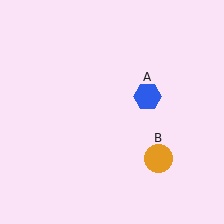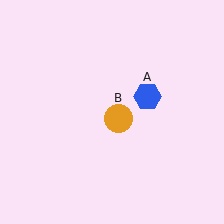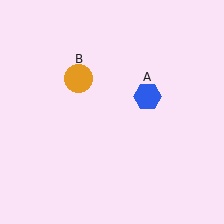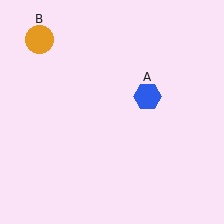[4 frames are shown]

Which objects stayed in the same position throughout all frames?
Blue hexagon (object A) remained stationary.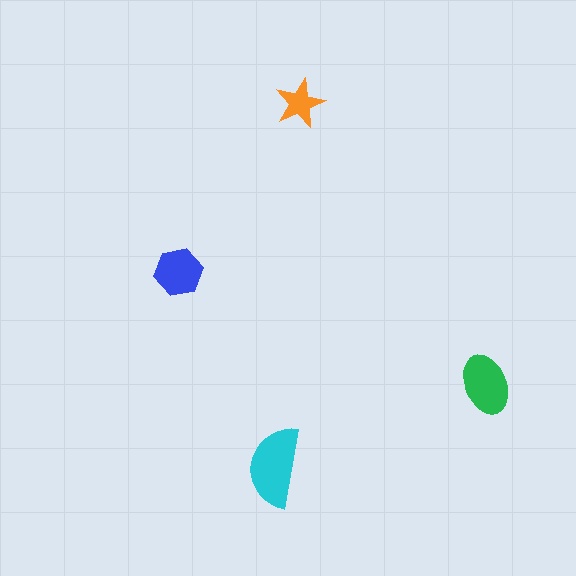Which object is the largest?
The cyan semicircle.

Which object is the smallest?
The orange star.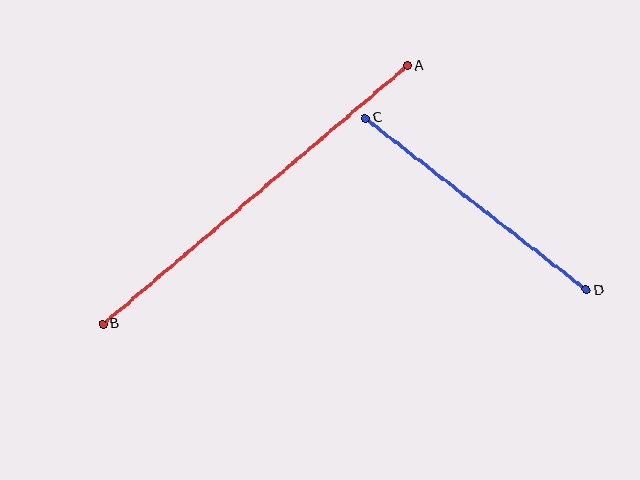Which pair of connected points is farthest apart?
Points A and B are farthest apart.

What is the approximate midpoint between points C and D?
The midpoint is at approximately (476, 204) pixels.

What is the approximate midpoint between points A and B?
The midpoint is at approximately (255, 195) pixels.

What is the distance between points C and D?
The distance is approximately 280 pixels.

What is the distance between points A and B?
The distance is approximately 399 pixels.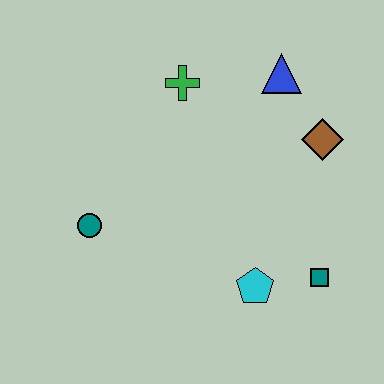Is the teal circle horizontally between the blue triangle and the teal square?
No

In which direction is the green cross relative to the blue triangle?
The green cross is to the left of the blue triangle.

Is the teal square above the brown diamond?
No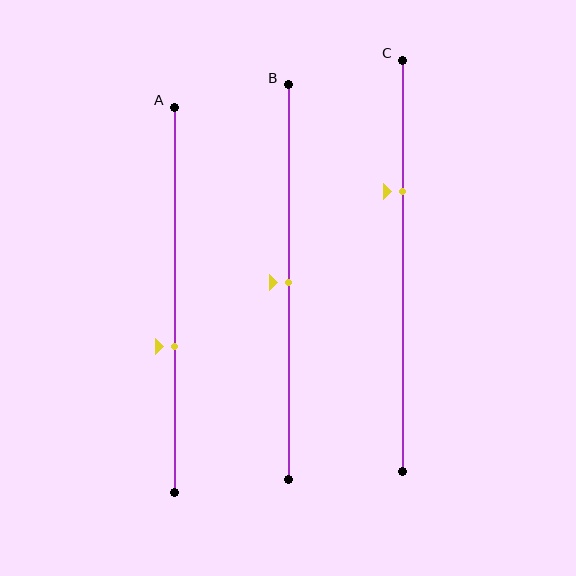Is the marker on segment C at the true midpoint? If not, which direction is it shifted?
No, the marker on segment C is shifted upward by about 18% of the segment length.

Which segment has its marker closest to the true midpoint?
Segment B has its marker closest to the true midpoint.